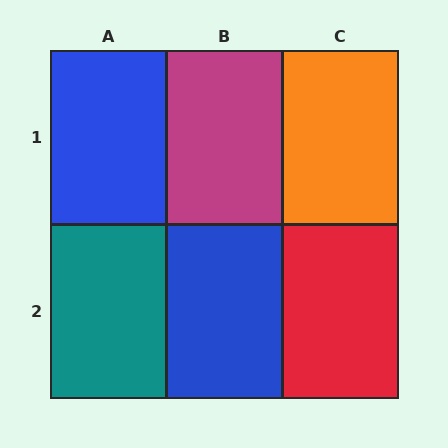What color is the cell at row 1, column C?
Orange.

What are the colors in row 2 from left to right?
Teal, blue, red.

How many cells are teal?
1 cell is teal.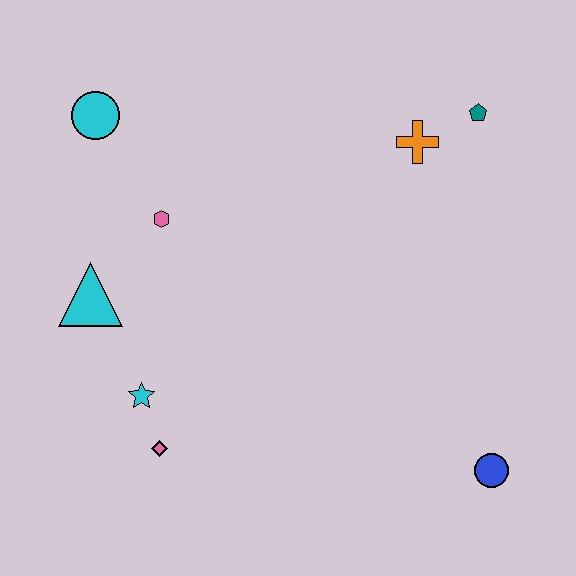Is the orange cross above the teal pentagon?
No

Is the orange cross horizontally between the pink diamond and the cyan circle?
No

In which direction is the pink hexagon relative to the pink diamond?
The pink hexagon is above the pink diamond.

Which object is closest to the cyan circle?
The pink hexagon is closest to the cyan circle.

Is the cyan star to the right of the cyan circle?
Yes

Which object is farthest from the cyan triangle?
The blue circle is farthest from the cyan triangle.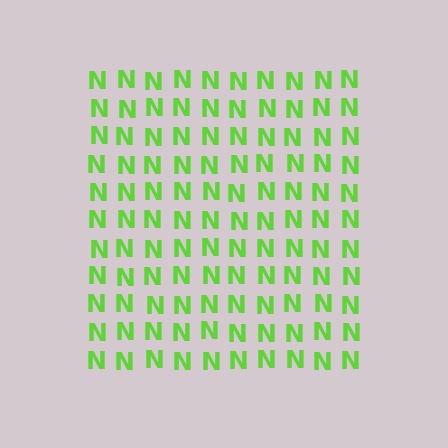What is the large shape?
The large shape is a square.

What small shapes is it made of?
It is made of small letter N's.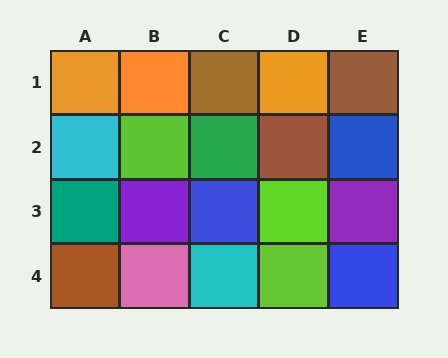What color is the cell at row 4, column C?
Cyan.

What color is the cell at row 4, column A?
Brown.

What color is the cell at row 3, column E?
Purple.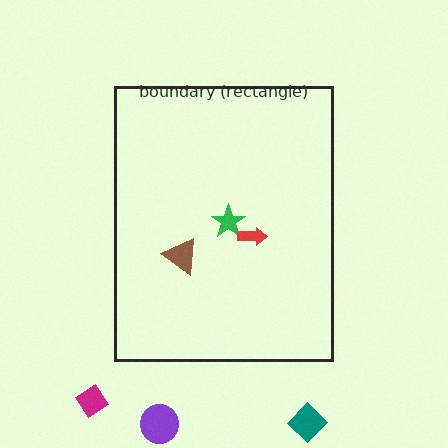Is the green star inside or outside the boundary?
Inside.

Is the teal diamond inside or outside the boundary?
Outside.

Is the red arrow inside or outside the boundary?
Inside.